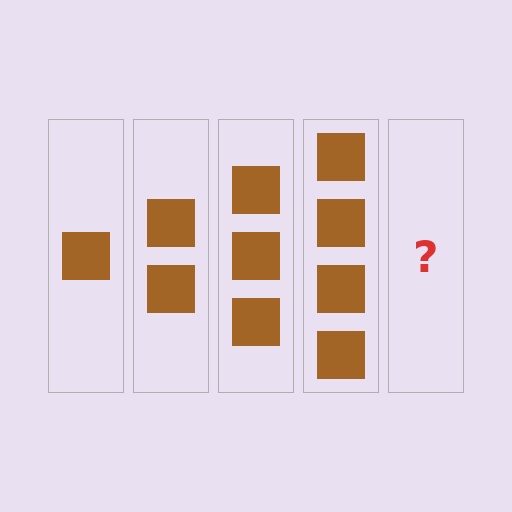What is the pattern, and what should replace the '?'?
The pattern is that each step adds one more square. The '?' should be 5 squares.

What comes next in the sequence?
The next element should be 5 squares.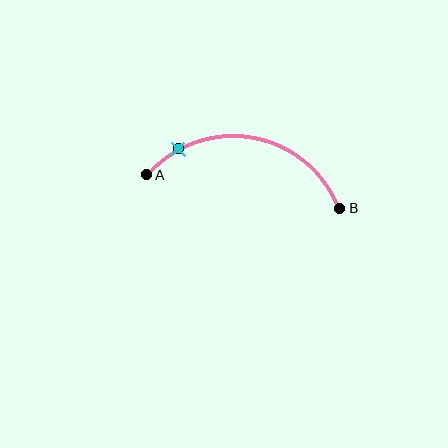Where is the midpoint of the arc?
The arc midpoint is the point on the curve farthest from the straight line joining A and B. It sits above that line.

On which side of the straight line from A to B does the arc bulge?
The arc bulges above the straight line connecting A and B.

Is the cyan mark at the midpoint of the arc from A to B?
No. The cyan mark lies on the arc but is closer to endpoint A. The arc midpoint would be at the point on the curve equidistant along the arc from both A and B.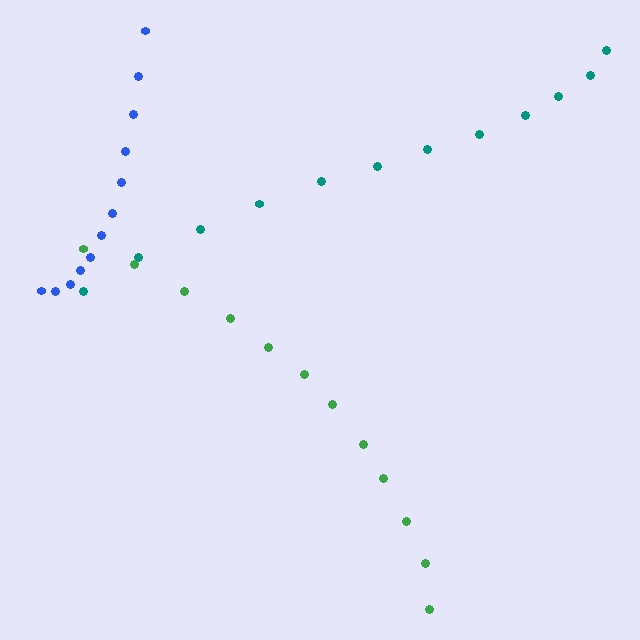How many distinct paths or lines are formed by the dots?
There are 3 distinct paths.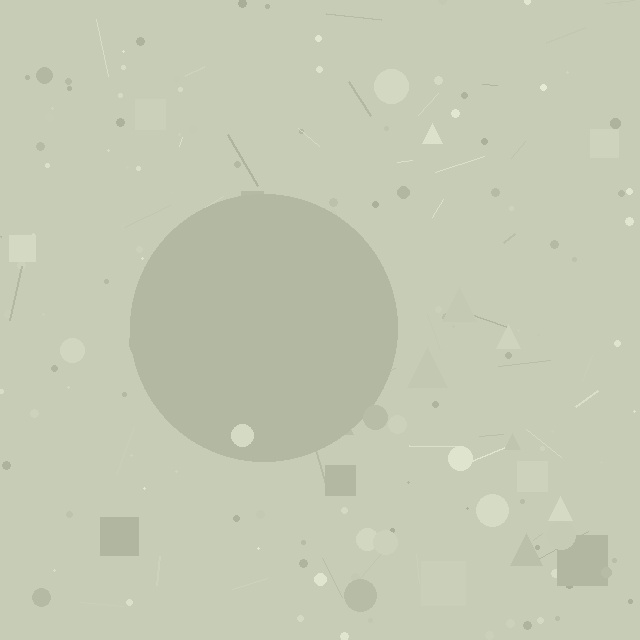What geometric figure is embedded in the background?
A circle is embedded in the background.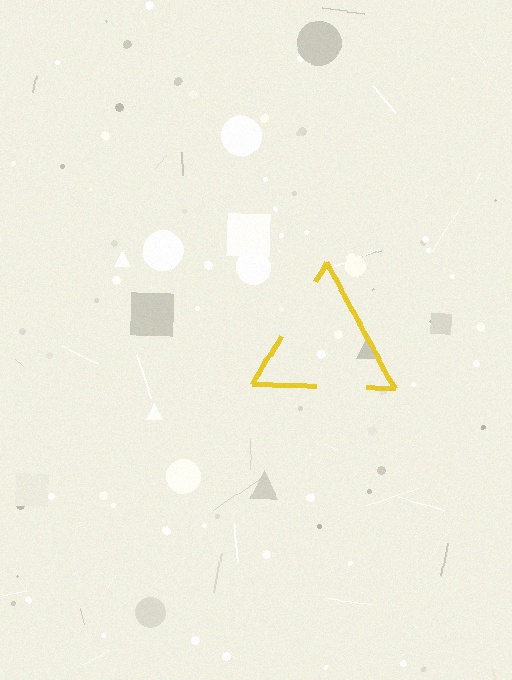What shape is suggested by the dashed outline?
The dashed outline suggests a triangle.